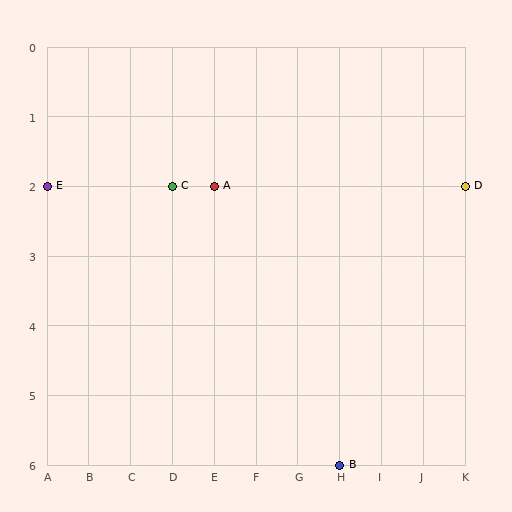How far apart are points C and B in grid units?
Points C and B are 4 columns and 4 rows apart (about 5.7 grid units diagonally).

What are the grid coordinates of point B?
Point B is at grid coordinates (H, 6).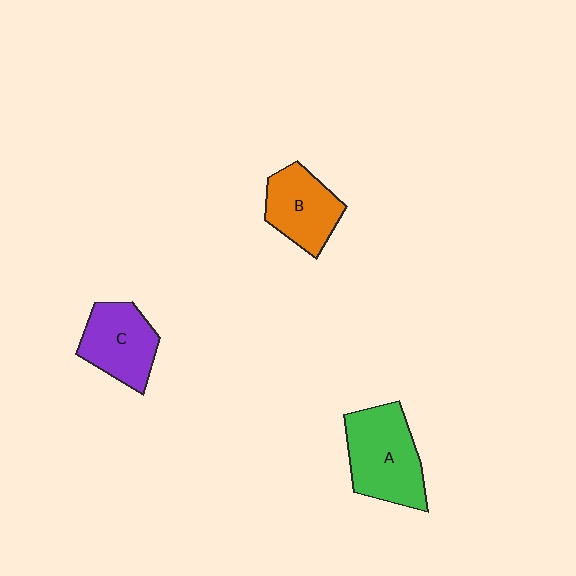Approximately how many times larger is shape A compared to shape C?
Approximately 1.3 times.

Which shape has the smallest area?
Shape B (orange).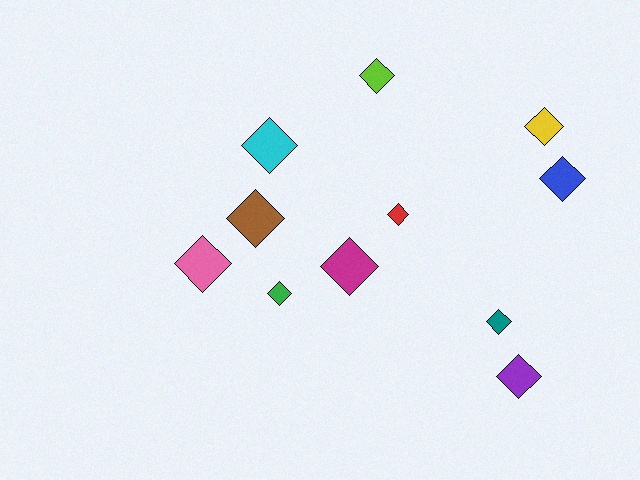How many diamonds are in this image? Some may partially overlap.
There are 11 diamonds.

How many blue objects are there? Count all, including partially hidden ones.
There is 1 blue object.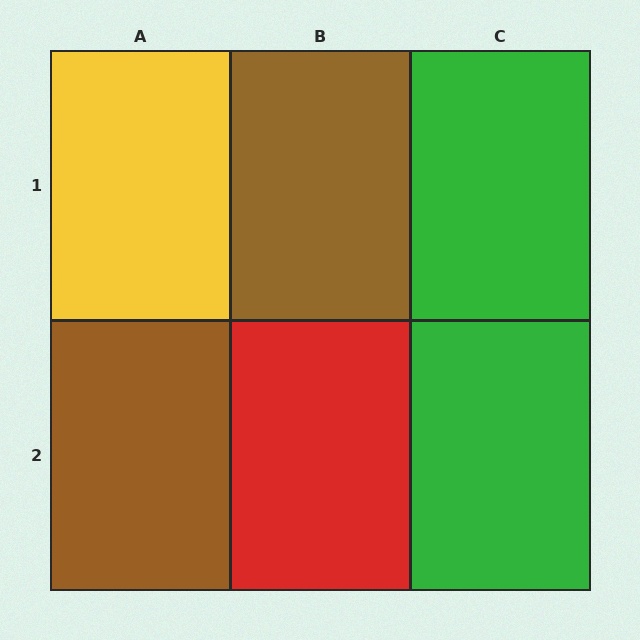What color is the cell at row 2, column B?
Red.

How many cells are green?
2 cells are green.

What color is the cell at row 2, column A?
Brown.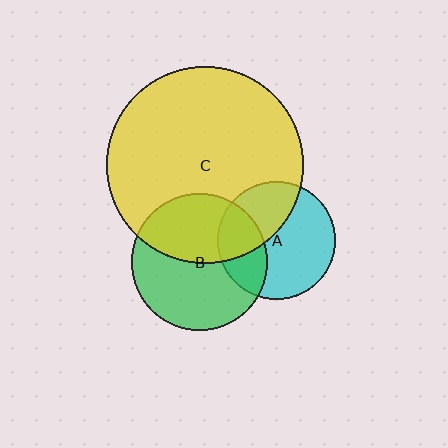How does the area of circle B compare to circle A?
Approximately 1.3 times.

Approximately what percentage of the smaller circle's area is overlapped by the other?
Approximately 45%.